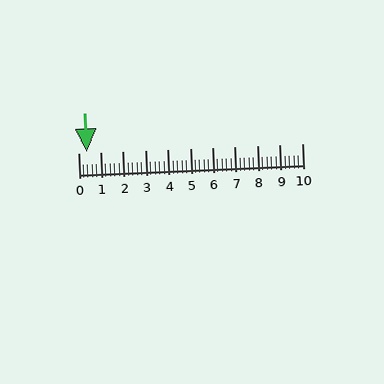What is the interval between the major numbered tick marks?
The major tick marks are spaced 1 units apart.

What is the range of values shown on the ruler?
The ruler shows values from 0 to 10.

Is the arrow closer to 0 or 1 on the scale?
The arrow is closer to 0.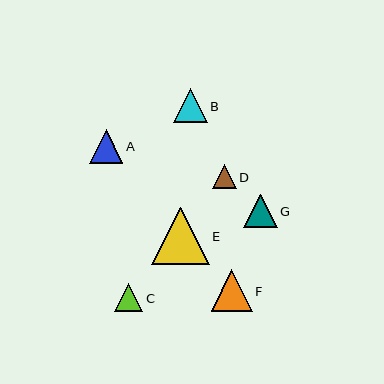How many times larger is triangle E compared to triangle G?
Triangle E is approximately 1.7 times the size of triangle G.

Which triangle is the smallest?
Triangle D is the smallest with a size of approximately 24 pixels.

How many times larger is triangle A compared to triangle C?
Triangle A is approximately 1.2 times the size of triangle C.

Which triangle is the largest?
Triangle E is the largest with a size of approximately 58 pixels.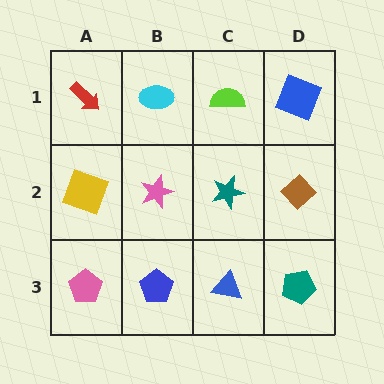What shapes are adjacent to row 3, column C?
A teal star (row 2, column C), a blue pentagon (row 3, column B), a teal pentagon (row 3, column D).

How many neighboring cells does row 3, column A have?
2.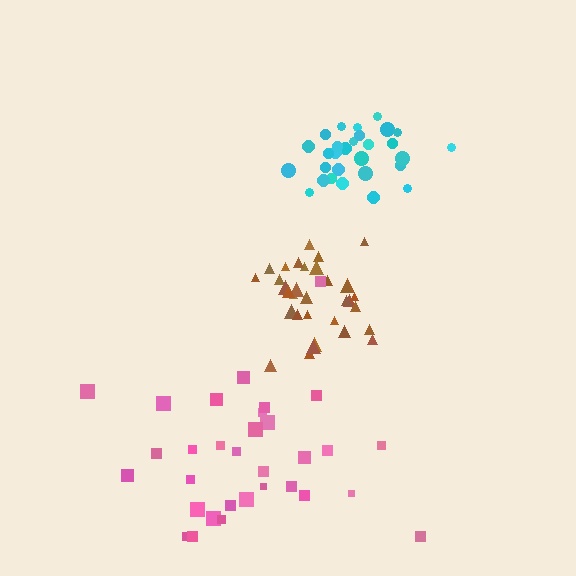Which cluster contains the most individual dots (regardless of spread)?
Brown (34).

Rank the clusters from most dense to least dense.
brown, cyan, pink.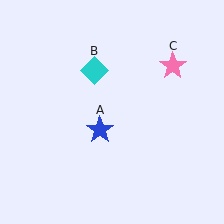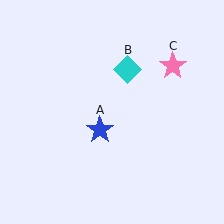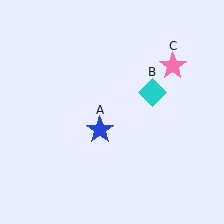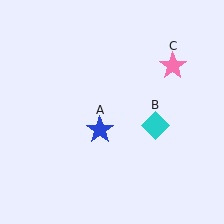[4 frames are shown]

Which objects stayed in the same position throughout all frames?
Blue star (object A) and pink star (object C) remained stationary.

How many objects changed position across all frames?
1 object changed position: cyan diamond (object B).